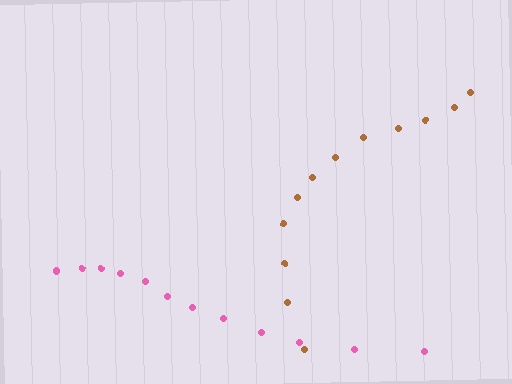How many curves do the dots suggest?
There are 2 distinct paths.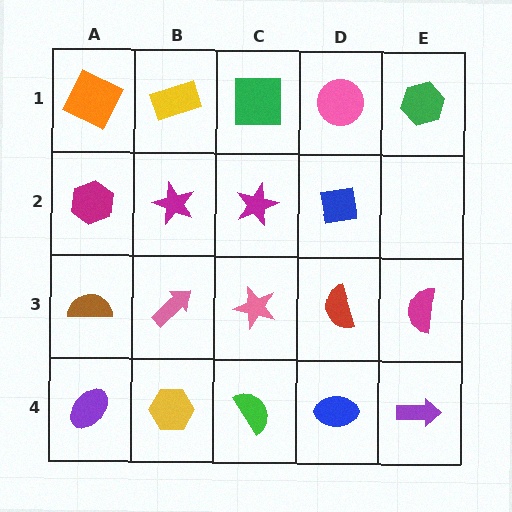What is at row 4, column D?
A blue ellipse.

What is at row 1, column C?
A green square.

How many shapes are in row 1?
5 shapes.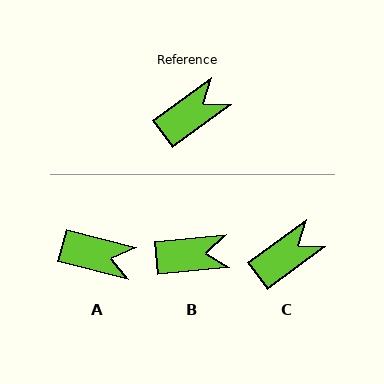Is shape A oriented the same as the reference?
No, it is off by about 51 degrees.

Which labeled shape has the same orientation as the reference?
C.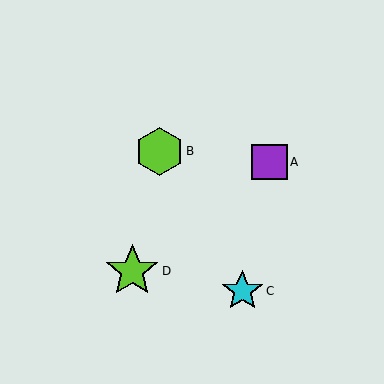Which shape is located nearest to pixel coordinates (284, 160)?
The purple square (labeled A) at (269, 162) is nearest to that location.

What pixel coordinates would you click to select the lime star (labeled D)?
Click at (132, 271) to select the lime star D.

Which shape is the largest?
The lime star (labeled D) is the largest.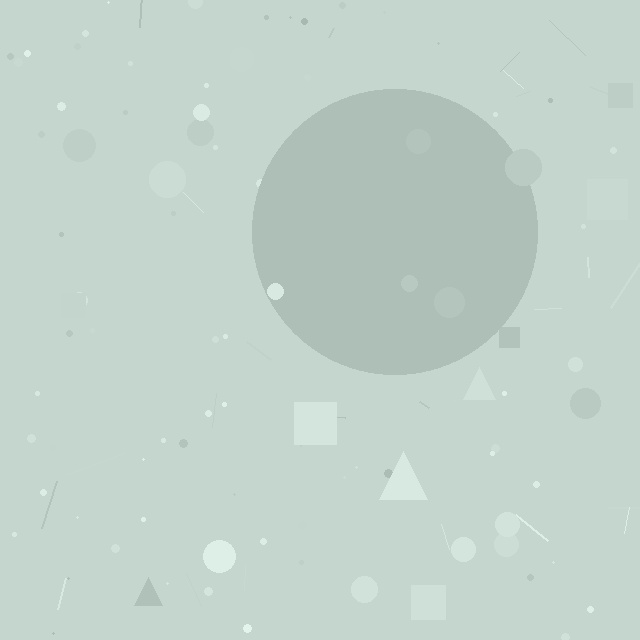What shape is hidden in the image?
A circle is hidden in the image.